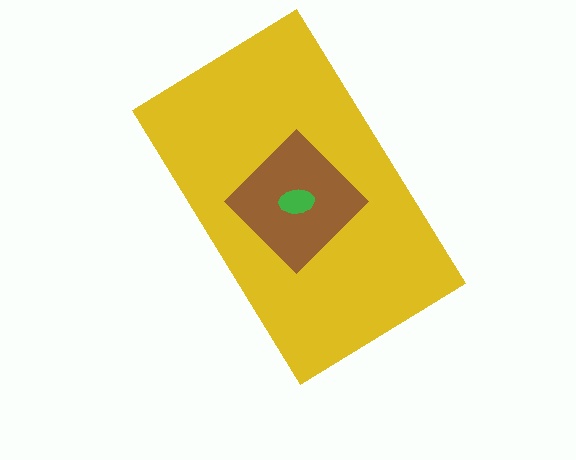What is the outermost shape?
The yellow rectangle.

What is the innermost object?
The green ellipse.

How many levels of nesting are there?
3.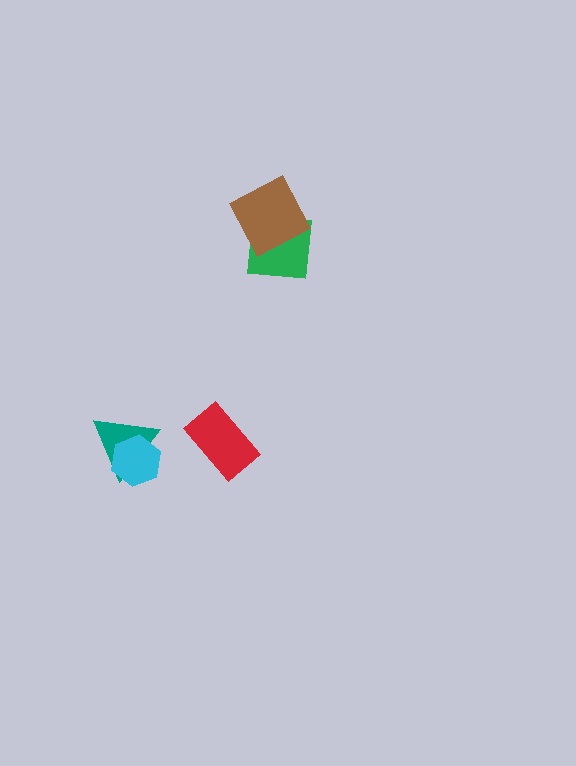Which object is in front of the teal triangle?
The cyan hexagon is in front of the teal triangle.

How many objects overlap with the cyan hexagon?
1 object overlaps with the cyan hexagon.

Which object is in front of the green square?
The brown square is in front of the green square.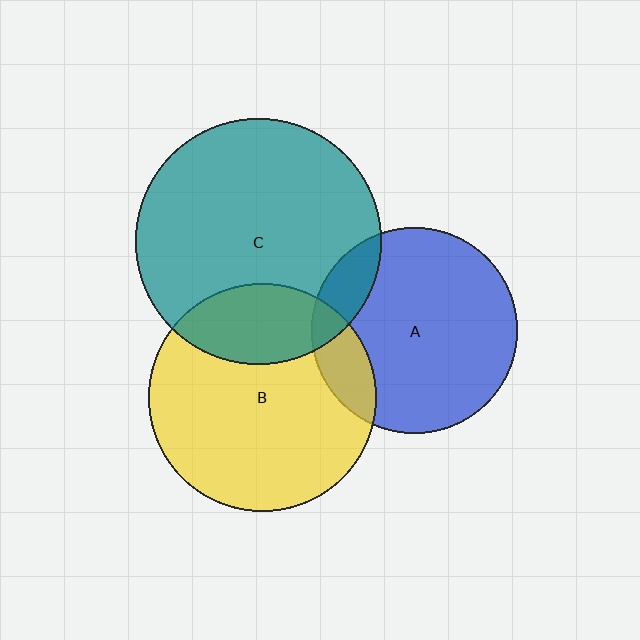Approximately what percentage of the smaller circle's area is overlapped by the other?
Approximately 25%.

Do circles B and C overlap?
Yes.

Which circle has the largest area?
Circle C (teal).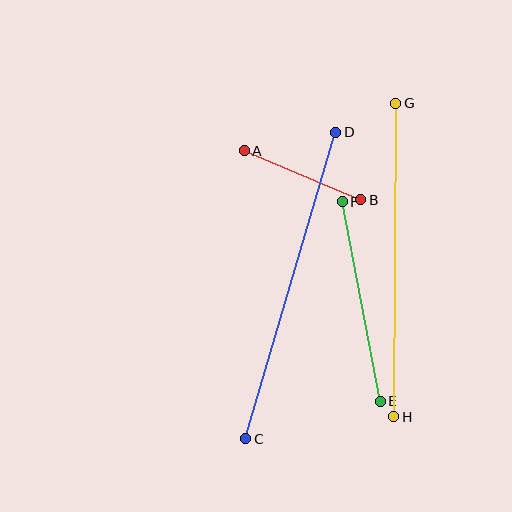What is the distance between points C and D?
The distance is approximately 319 pixels.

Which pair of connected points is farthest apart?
Points C and D are farthest apart.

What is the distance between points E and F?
The distance is approximately 203 pixels.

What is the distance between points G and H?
The distance is approximately 313 pixels.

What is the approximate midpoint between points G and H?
The midpoint is at approximately (395, 260) pixels.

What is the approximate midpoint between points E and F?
The midpoint is at approximately (361, 302) pixels.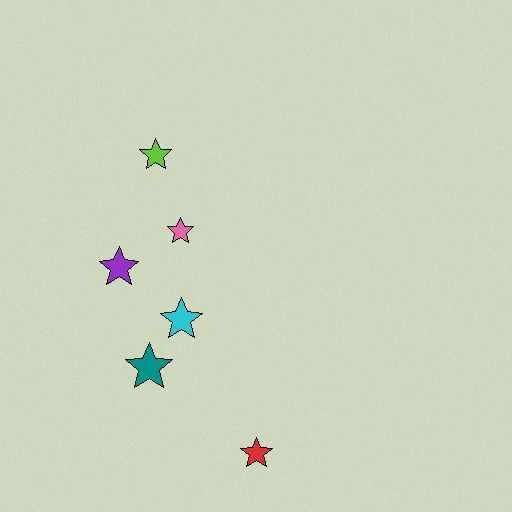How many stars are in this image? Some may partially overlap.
There are 6 stars.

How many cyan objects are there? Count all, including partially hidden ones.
There is 1 cyan object.